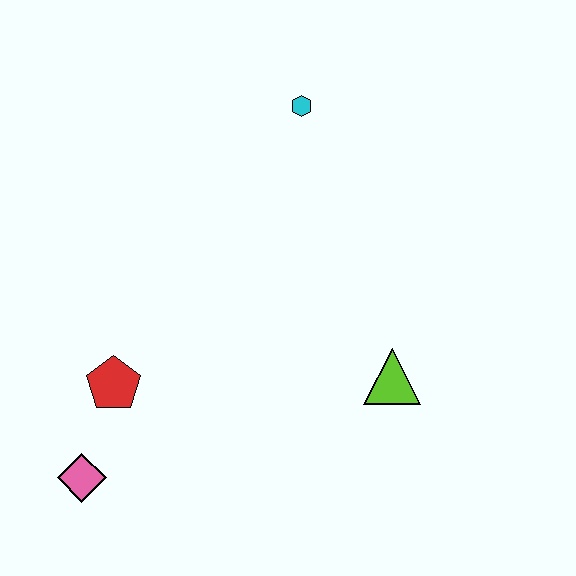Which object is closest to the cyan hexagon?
The lime triangle is closest to the cyan hexagon.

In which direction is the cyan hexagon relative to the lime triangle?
The cyan hexagon is above the lime triangle.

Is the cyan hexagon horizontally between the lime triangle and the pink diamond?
Yes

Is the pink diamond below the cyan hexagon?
Yes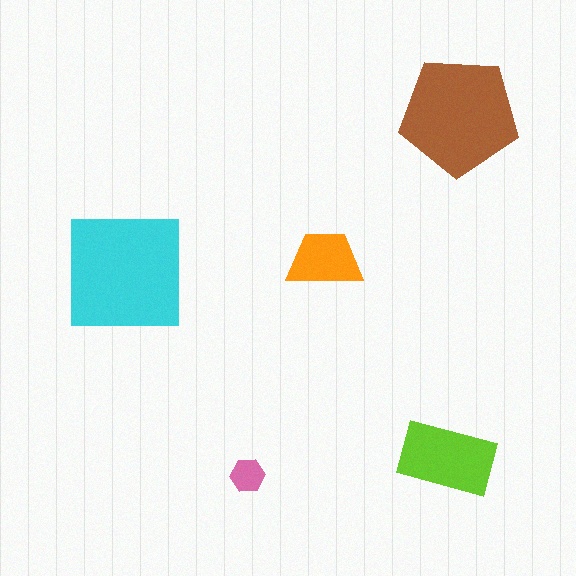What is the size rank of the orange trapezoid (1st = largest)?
4th.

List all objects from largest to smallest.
The cyan square, the brown pentagon, the lime rectangle, the orange trapezoid, the pink hexagon.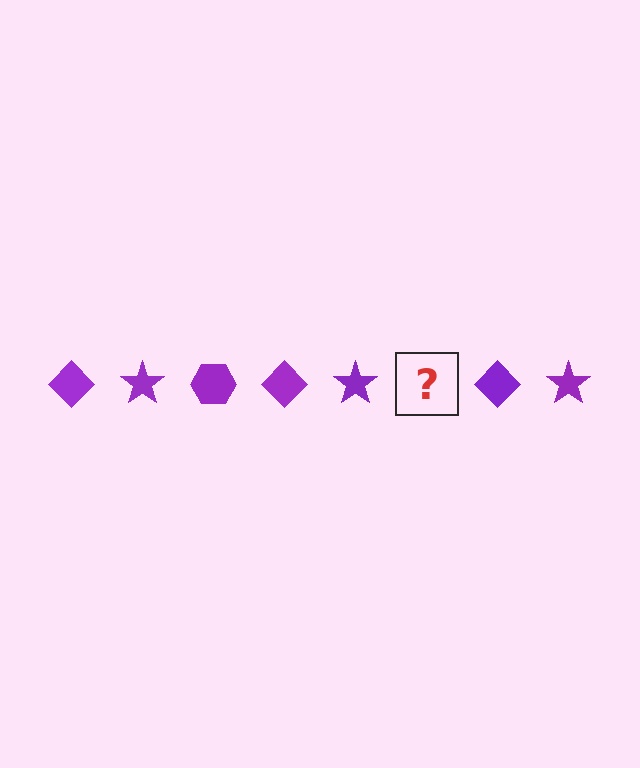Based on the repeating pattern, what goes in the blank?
The blank should be a purple hexagon.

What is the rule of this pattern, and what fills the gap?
The rule is that the pattern cycles through diamond, star, hexagon shapes in purple. The gap should be filled with a purple hexagon.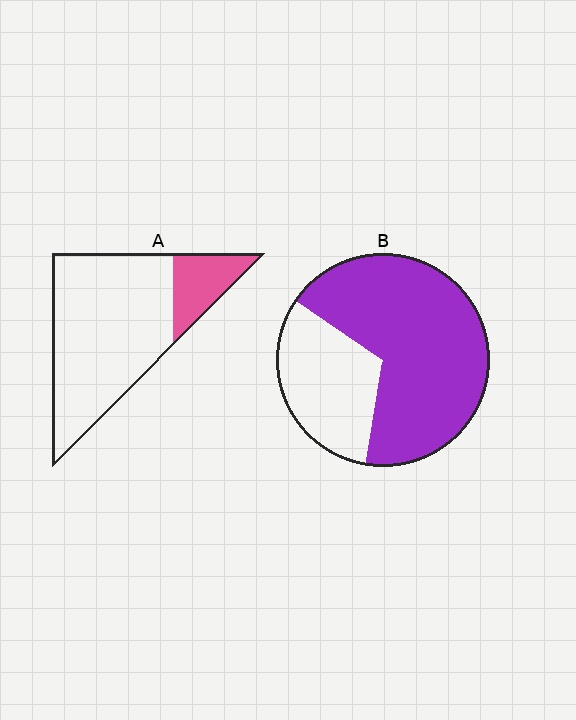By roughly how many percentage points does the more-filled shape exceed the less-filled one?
By roughly 50 percentage points (B over A).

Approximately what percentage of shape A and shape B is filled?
A is approximately 20% and B is approximately 70%.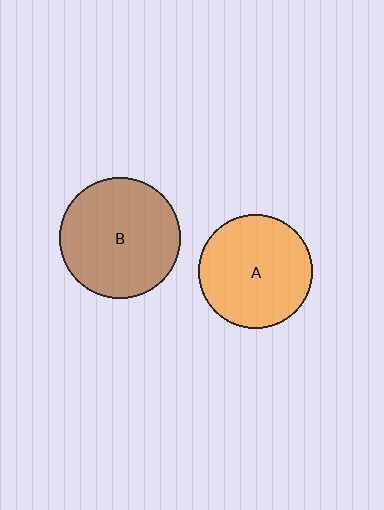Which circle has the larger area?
Circle B (brown).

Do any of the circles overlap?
No, none of the circles overlap.